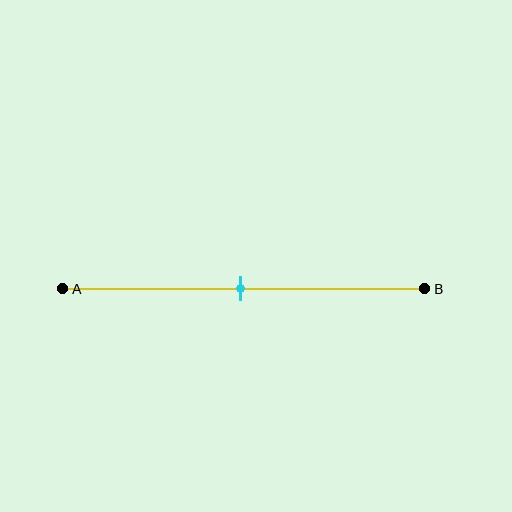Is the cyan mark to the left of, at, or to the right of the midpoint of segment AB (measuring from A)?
The cyan mark is approximately at the midpoint of segment AB.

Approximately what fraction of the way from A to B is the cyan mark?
The cyan mark is approximately 50% of the way from A to B.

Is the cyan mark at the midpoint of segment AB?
Yes, the mark is approximately at the midpoint.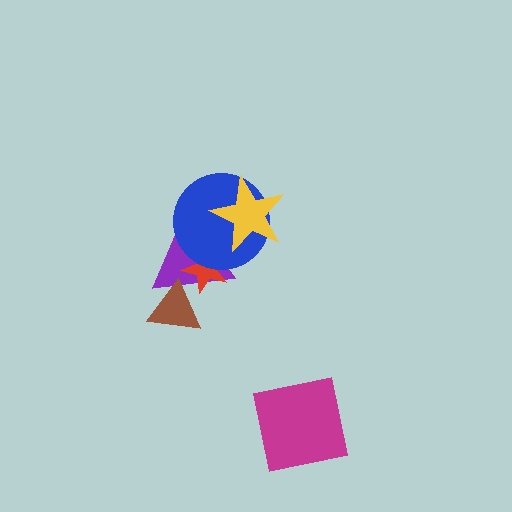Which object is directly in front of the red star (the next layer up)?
The brown triangle is directly in front of the red star.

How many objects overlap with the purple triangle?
4 objects overlap with the purple triangle.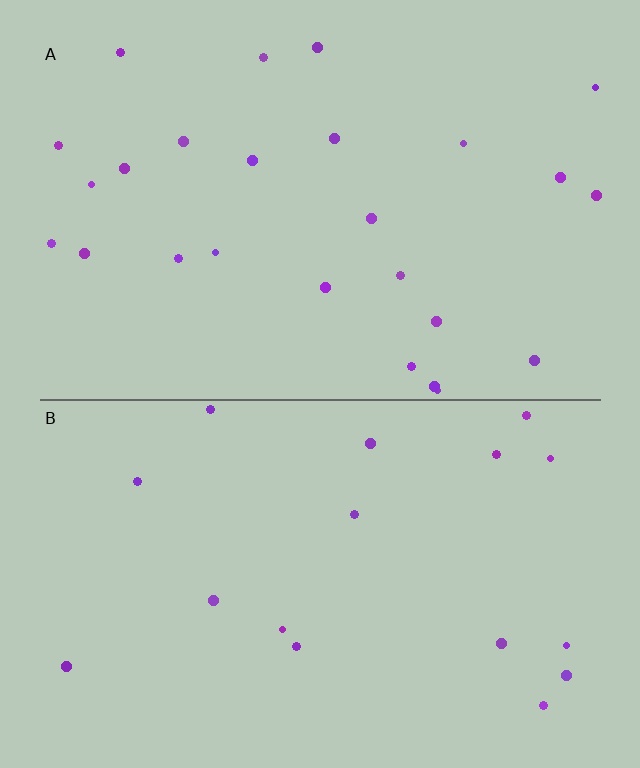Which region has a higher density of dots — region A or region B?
A (the top).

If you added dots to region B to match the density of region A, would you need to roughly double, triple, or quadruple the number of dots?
Approximately double.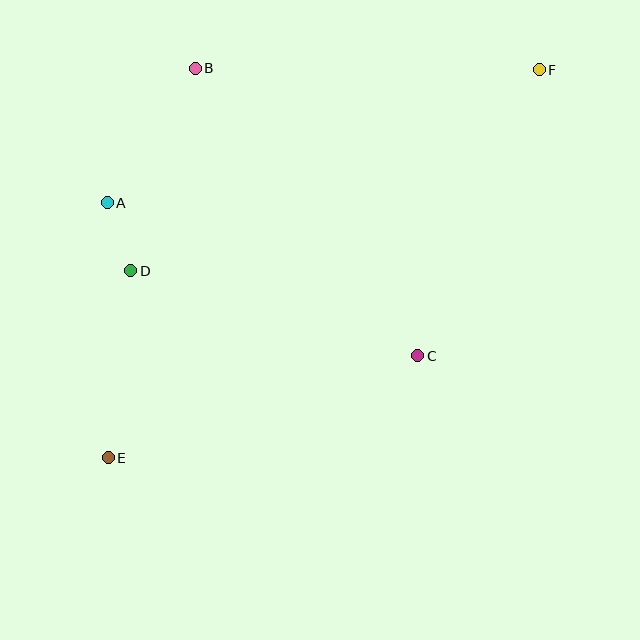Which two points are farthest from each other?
Points E and F are farthest from each other.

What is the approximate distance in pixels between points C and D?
The distance between C and D is approximately 300 pixels.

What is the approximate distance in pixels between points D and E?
The distance between D and E is approximately 188 pixels.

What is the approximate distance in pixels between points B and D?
The distance between B and D is approximately 213 pixels.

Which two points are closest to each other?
Points A and D are closest to each other.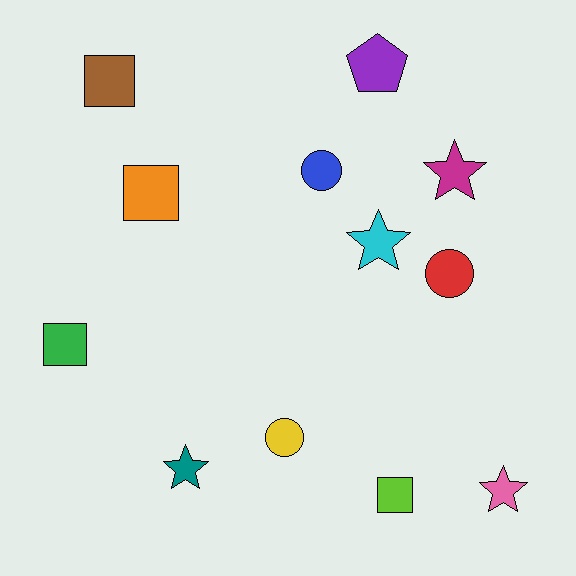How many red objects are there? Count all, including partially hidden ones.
There is 1 red object.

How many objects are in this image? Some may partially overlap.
There are 12 objects.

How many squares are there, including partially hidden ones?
There are 4 squares.